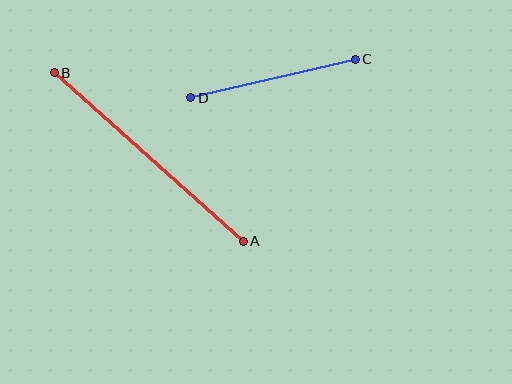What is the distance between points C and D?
The distance is approximately 169 pixels.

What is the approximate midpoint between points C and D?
The midpoint is at approximately (273, 79) pixels.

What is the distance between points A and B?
The distance is approximately 253 pixels.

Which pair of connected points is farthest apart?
Points A and B are farthest apart.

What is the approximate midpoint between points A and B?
The midpoint is at approximately (149, 157) pixels.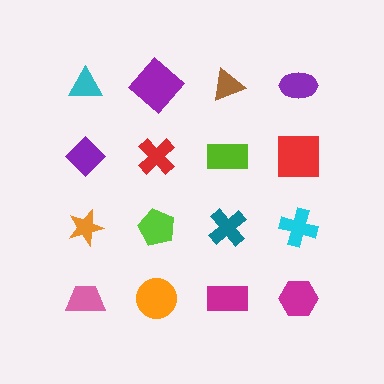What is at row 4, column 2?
An orange circle.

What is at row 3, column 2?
A lime pentagon.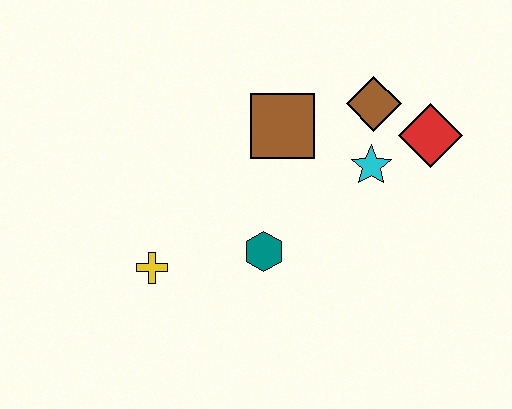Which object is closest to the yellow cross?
The teal hexagon is closest to the yellow cross.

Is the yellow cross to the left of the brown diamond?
Yes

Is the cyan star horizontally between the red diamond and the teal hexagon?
Yes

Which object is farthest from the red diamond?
The yellow cross is farthest from the red diamond.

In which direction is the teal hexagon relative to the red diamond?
The teal hexagon is to the left of the red diamond.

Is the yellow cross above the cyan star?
No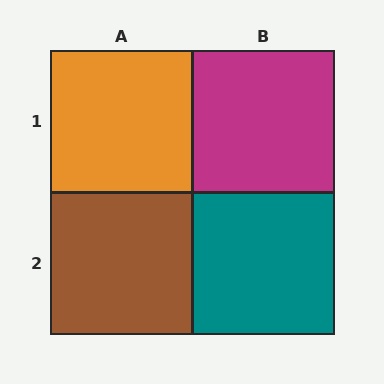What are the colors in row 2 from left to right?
Brown, teal.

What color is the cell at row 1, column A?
Orange.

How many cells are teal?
1 cell is teal.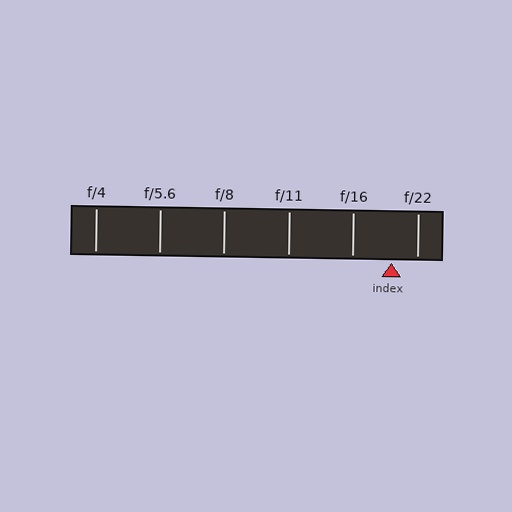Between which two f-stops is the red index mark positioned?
The index mark is between f/16 and f/22.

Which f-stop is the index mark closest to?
The index mark is closest to f/22.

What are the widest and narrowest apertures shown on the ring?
The widest aperture shown is f/4 and the narrowest is f/22.